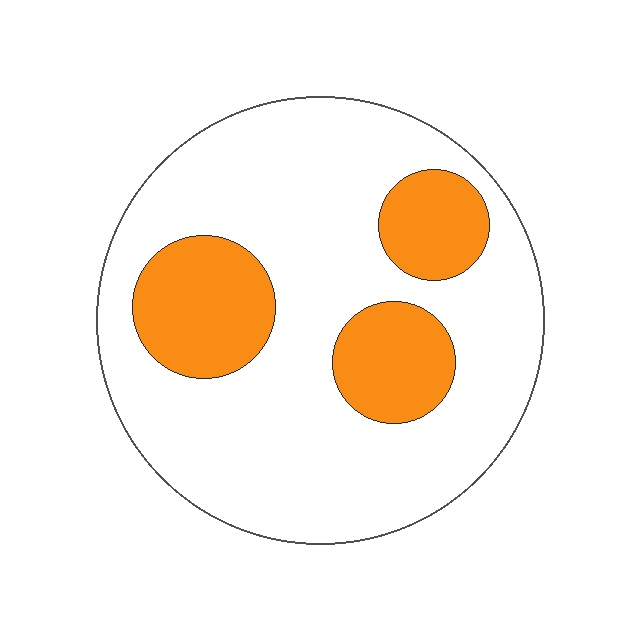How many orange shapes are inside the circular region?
3.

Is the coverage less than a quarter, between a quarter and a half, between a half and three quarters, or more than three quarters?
Less than a quarter.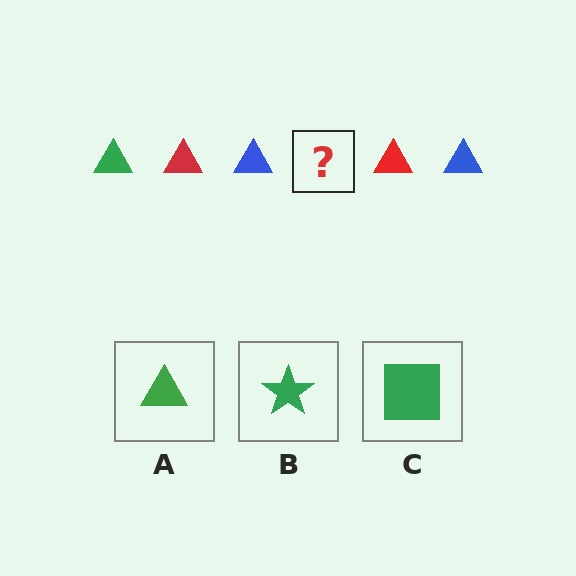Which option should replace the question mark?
Option A.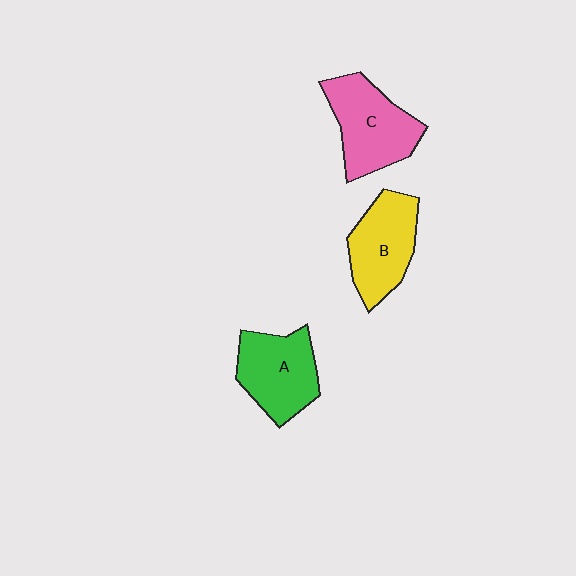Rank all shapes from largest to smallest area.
From largest to smallest: C (pink), A (green), B (yellow).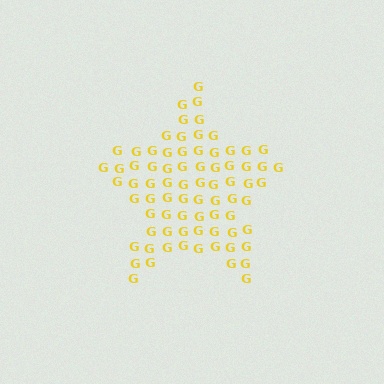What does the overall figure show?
The overall figure shows a star.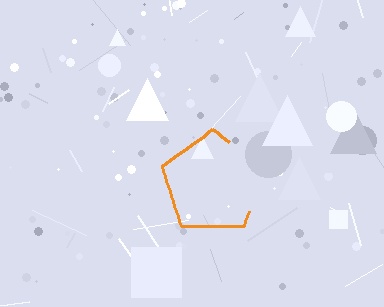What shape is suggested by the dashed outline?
The dashed outline suggests a pentagon.